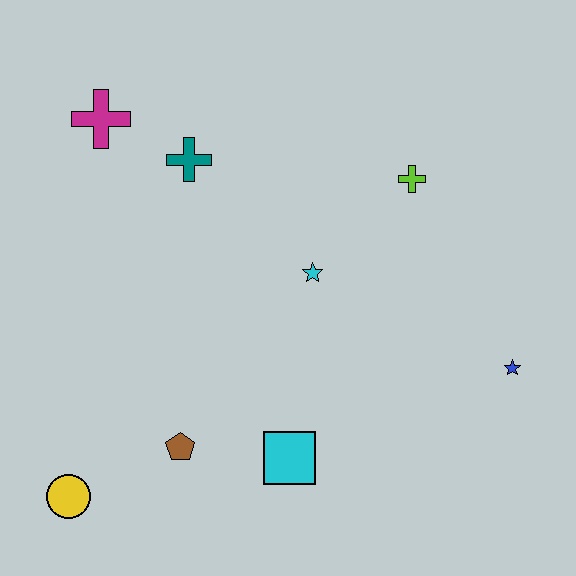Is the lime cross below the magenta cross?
Yes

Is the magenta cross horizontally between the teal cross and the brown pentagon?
No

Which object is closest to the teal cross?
The magenta cross is closest to the teal cross.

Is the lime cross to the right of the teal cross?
Yes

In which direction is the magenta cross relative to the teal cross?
The magenta cross is to the left of the teal cross.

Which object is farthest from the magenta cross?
The blue star is farthest from the magenta cross.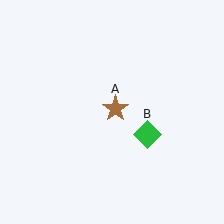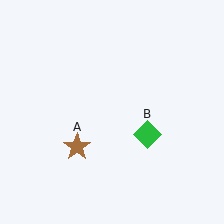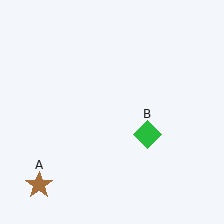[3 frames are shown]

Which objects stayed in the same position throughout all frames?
Green diamond (object B) remained stationary.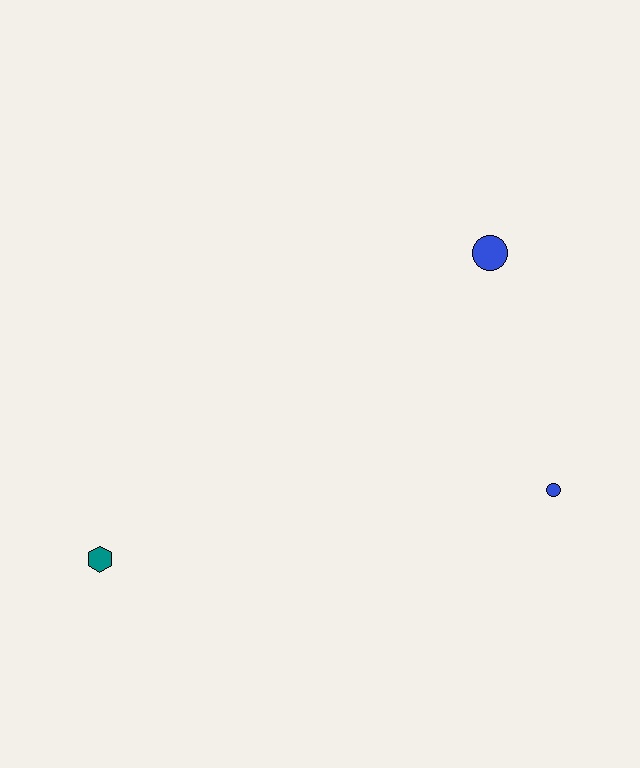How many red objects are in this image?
There are no red objects.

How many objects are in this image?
There are 3 objects.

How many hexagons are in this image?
There is 1 hexagon.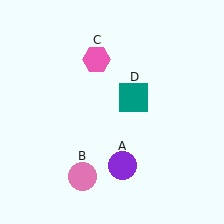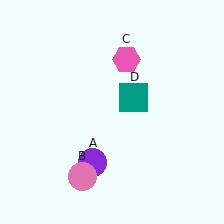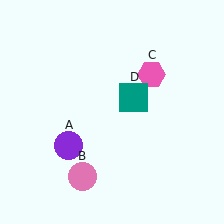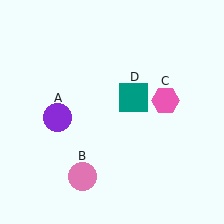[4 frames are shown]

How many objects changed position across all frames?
2 objects changed position: purple circle (object A), pink hexagon (object C).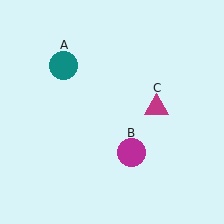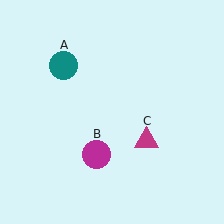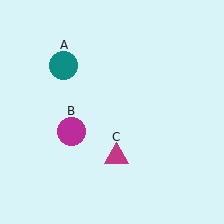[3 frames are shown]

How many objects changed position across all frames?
2 objects changed position: magenta circle (object B), magenta triangle (object C).